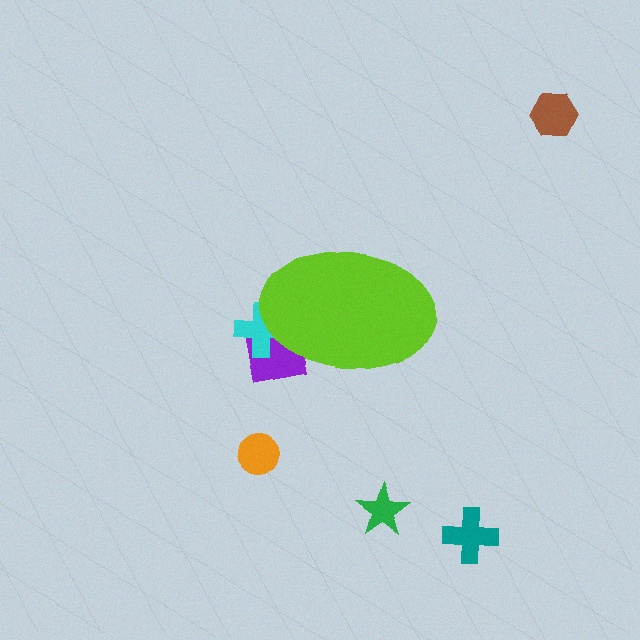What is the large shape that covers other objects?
A lime ellipse.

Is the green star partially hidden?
No, the green star is fully visible.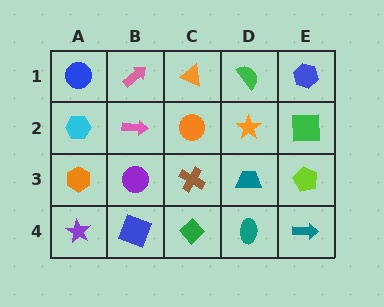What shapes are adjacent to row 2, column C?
An orange triangle (row 1, column C), a brown cross (row 3, column C), a pink arrow (row 2, column B), an orange star (row 2, column D).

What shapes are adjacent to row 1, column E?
A green square (row 2, column E), a green semicircle (row 1, column D).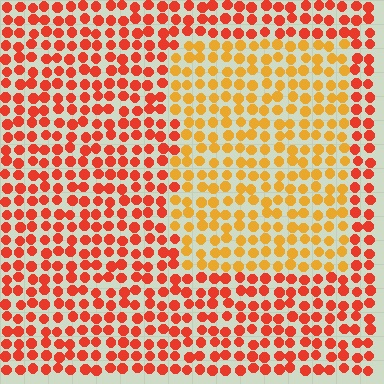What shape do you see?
I see a rectangle.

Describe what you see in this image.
The image is filled with small red elements in a uniform arrangement. A rectangle-shaped region is visible where the elements are tinted to a slightly different hue, forming a subtle color boundary.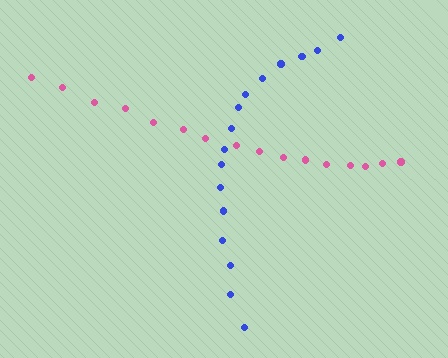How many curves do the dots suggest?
There are 2 distinct paths.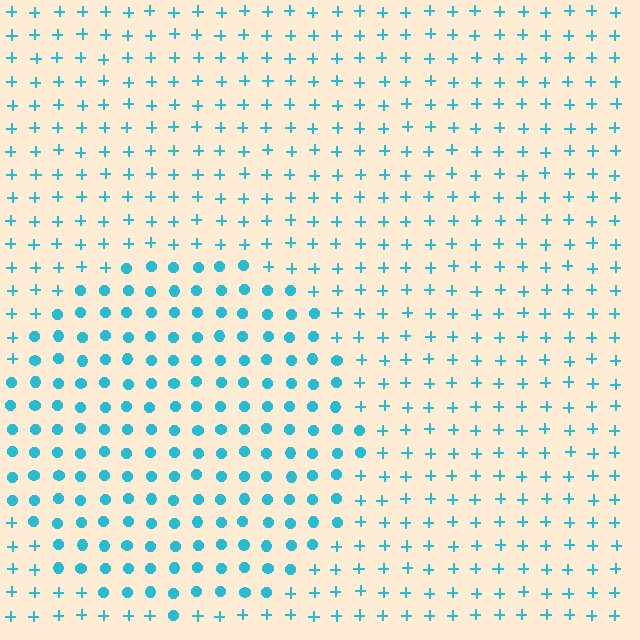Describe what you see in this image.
The image is filled with small cyan elements arranged in a uniform grid. A circle-shaped region contains circles, while the surrounding area contains plus signs. The boundary is defined purely by the change in element shape.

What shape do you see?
I see a circle.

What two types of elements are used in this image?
The image uses circles inside the circle region and plus signs outside it.